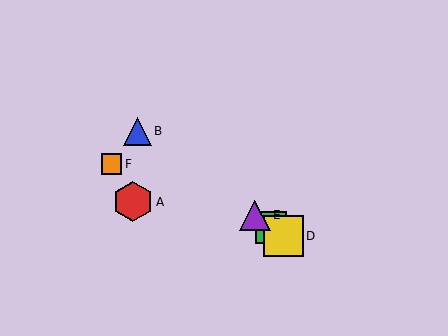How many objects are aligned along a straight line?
4 objects (B, C, D, E) are aligned along a straight line.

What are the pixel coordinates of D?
Object D is at (283, 236).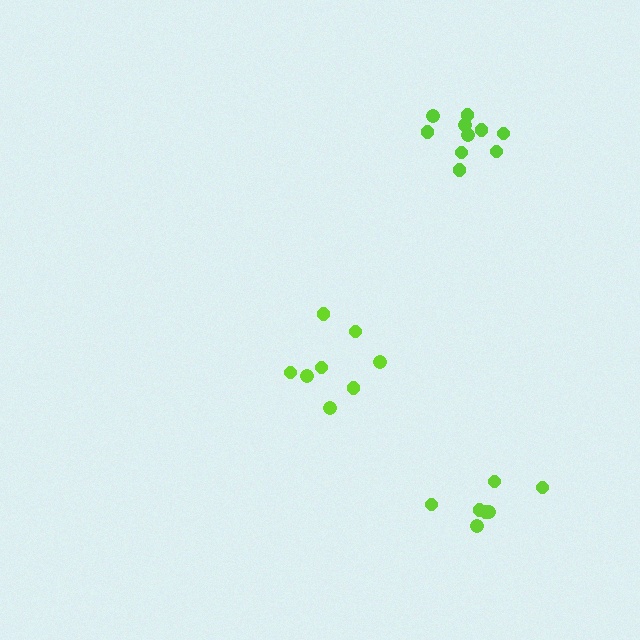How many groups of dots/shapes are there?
There are 3 groups.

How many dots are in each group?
Group 1: 8 dots, Group 2: 7 dots, Group 3: 10 dots (25 total).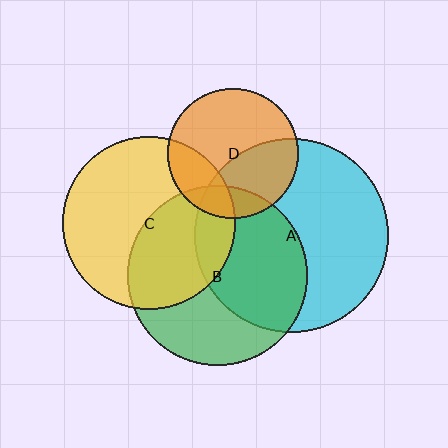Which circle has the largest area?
Circle A (cyan).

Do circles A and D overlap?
Yes.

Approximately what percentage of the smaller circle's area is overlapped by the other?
Approximately 40%.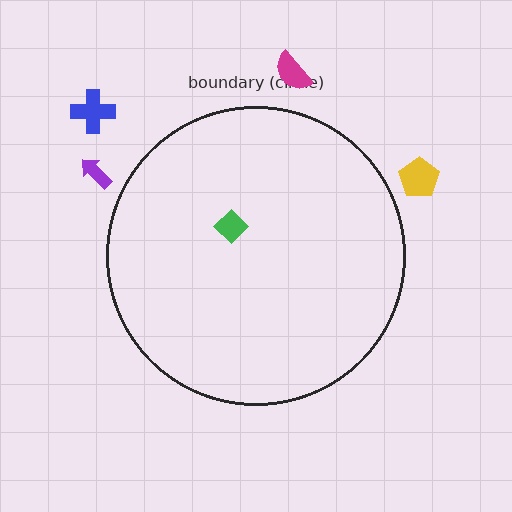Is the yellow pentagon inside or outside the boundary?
Outside.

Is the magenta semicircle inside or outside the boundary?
Outside.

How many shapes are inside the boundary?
1 inside, 4 outside.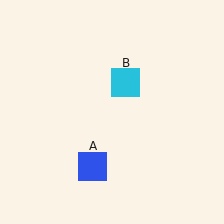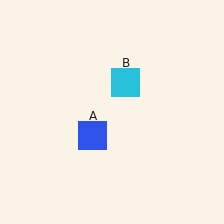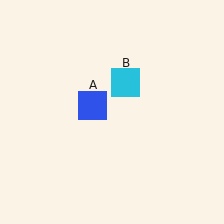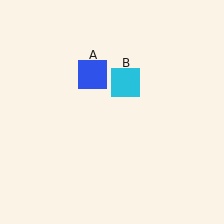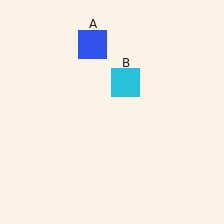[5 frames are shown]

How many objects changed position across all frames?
1 object changed position: blue square (object A).